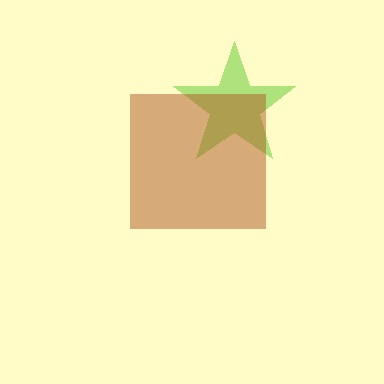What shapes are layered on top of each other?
The layered shapes are: a lime star, a brown square.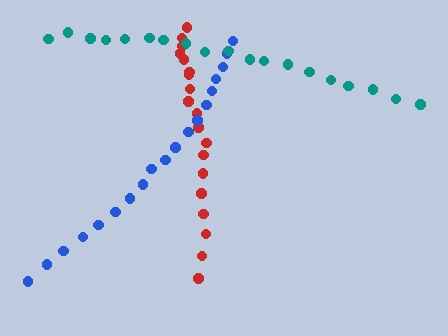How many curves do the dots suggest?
There are 3 distinct paths.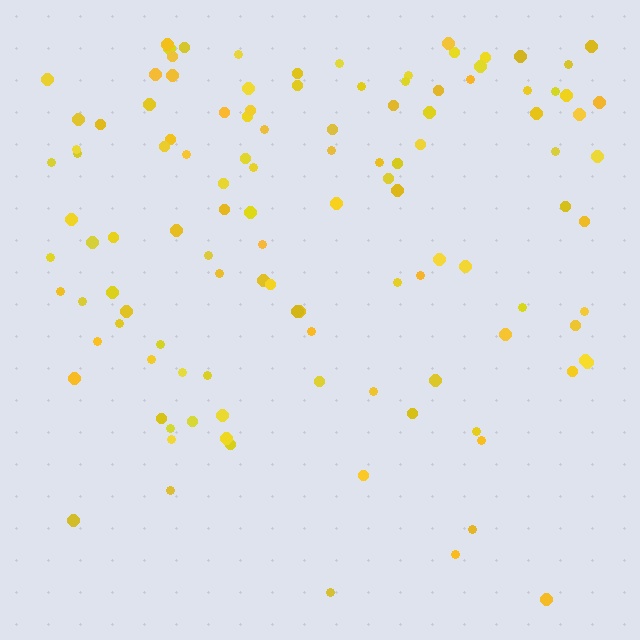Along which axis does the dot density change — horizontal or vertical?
Vertical.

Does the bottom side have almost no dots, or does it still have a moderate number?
Still a moderate number, just noticeably fewer than the top.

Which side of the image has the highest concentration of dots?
The top.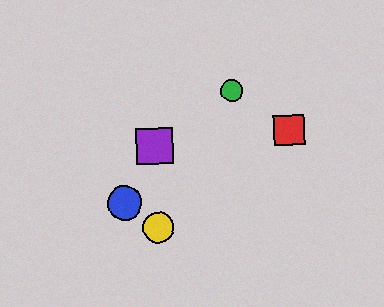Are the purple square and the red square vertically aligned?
No, the purple square is at x≈155 and the red square is at x≈289.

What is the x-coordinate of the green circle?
The green circle is at x≈232.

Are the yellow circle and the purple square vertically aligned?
Yes, both are at x≈158.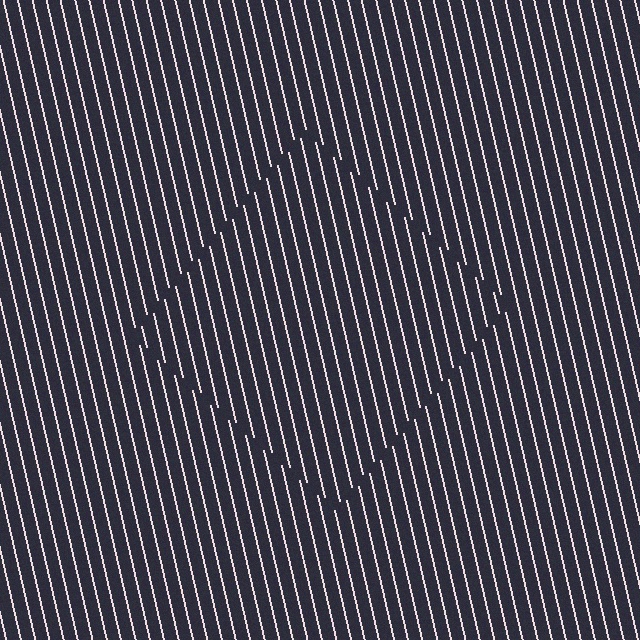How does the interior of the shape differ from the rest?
The interior of the shape contains the same grating, shifted by half a period — the contour is defined by the phase discontinuity where line-ends from the inner and outer gratings abut.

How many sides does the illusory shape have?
4 sides — the line-ends trace a square.